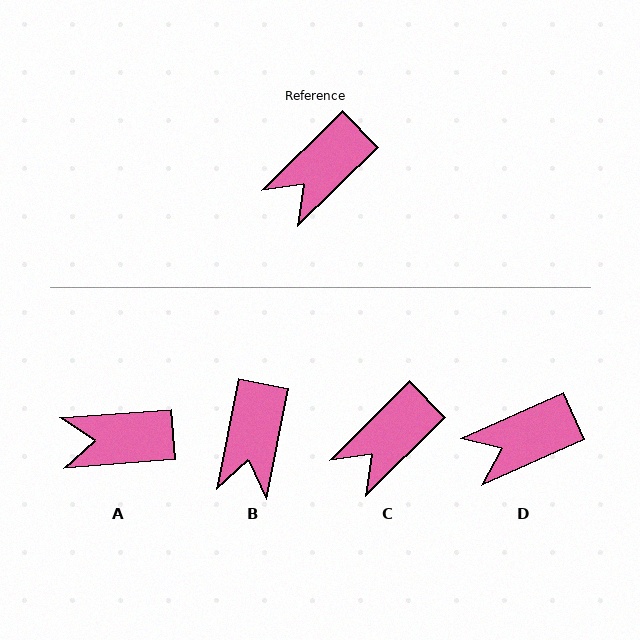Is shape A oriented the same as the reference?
No, it is off by about 40 degrees.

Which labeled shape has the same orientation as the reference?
C.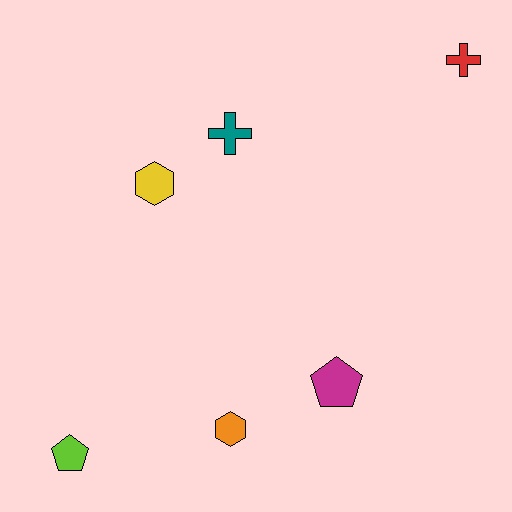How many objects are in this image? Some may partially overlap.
There are 6 objects.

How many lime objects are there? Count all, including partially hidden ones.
There is 1 lime object.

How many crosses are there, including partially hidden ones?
There are 2 crosses.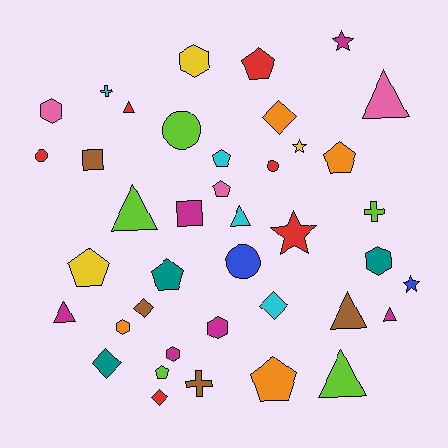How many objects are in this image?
There are 40 objects.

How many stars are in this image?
There are 4 stars.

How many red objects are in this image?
There are 6 red objects.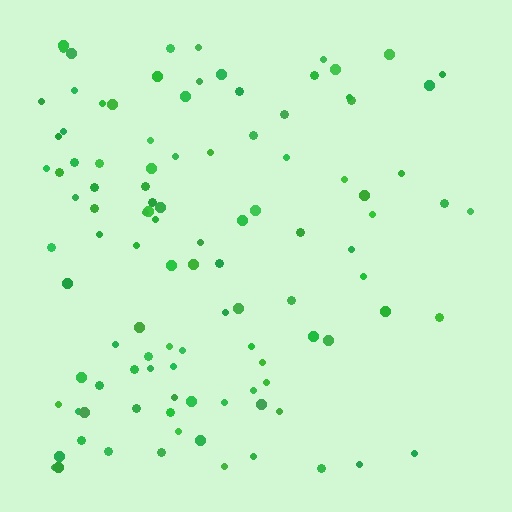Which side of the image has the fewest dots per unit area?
The right.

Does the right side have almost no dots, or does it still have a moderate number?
Still a moderate number, just noticeably fewer than the left.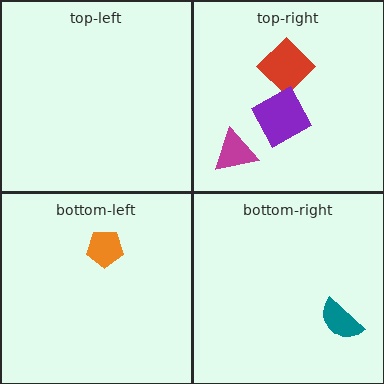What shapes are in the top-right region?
The magenta triangle, the red diamond, the purple square.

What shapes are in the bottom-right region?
The teal semicircle.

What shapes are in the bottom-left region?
The orange pentagon.